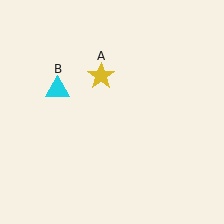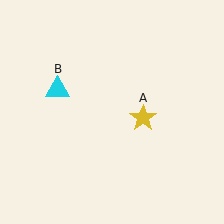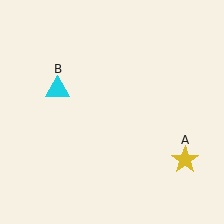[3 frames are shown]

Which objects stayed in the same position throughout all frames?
Cyan triangle (object B) remained stationary.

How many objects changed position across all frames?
1 object changed position: yellow star (object A).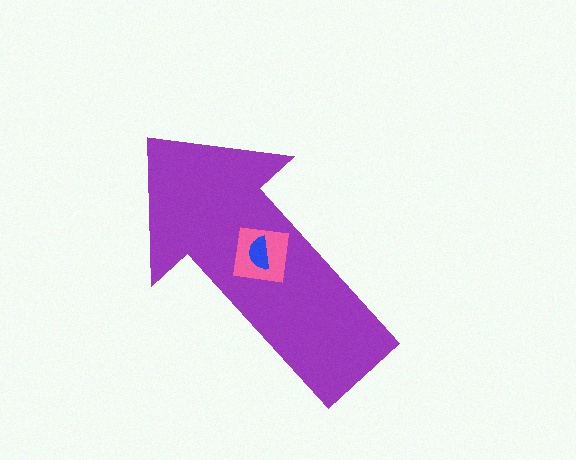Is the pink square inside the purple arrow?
Yes.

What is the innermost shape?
The blue semicircle.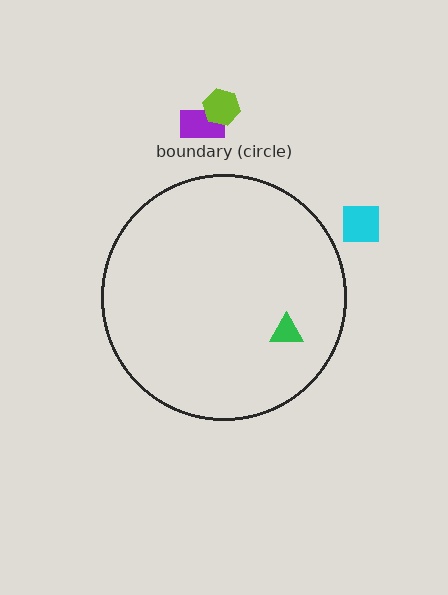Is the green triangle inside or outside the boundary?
Inside.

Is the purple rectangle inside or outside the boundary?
Outside.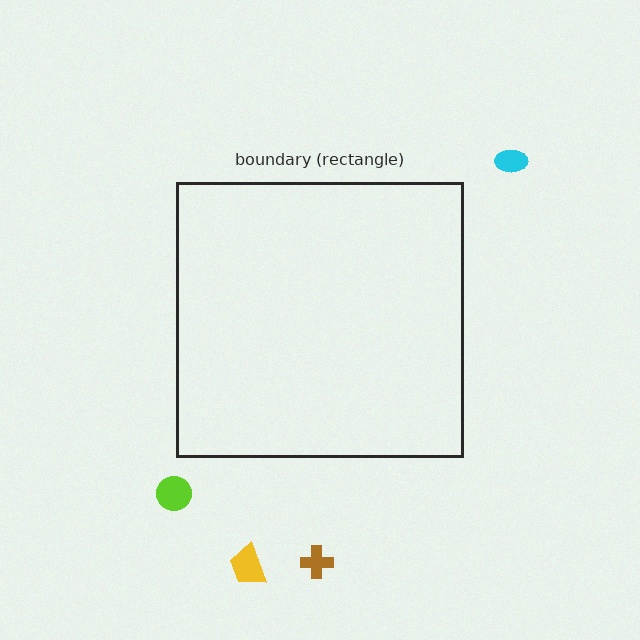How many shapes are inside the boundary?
0 inside, 4 outside.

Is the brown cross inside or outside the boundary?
Outside.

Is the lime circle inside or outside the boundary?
Outside.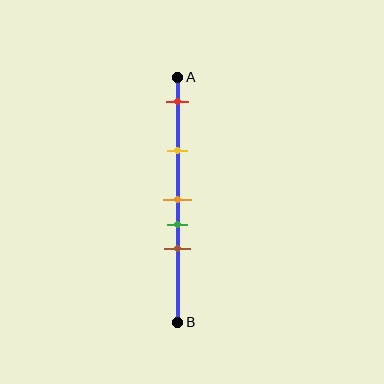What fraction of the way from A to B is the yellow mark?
The yellow mark is approximately 30% (0.3) of the way from A to B.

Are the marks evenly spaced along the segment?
No, the marks are not evenly spaced.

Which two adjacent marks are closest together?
The orange and green marks are the closest adjacent pair.